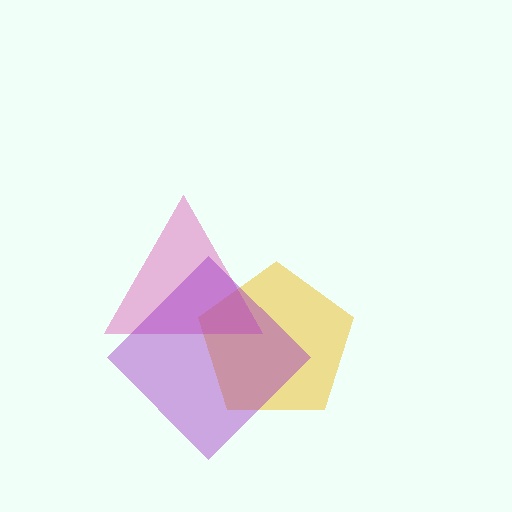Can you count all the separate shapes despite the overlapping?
Yes, there are 3 separate shapes.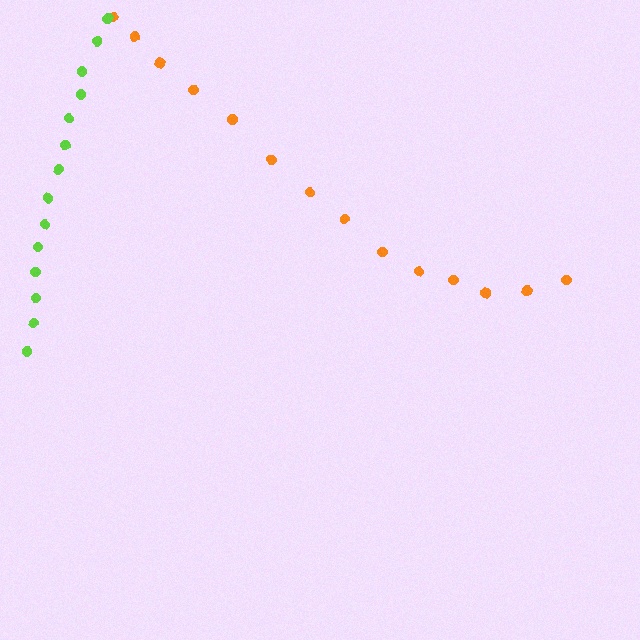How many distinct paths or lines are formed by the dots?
There are 2 distinct paths.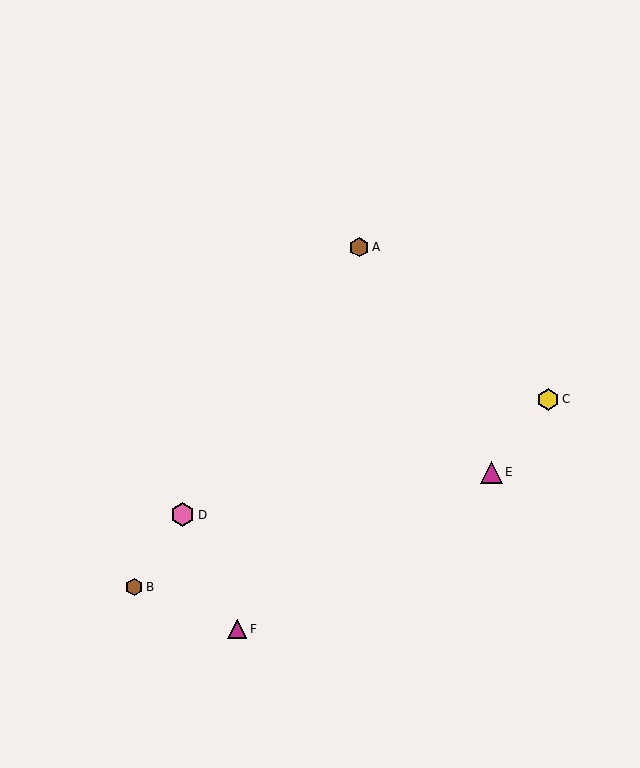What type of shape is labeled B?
Shape B is a brown hexagon.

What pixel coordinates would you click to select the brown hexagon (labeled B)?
Click at (134, 587) to select the brown hexagon B.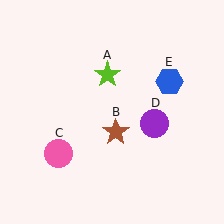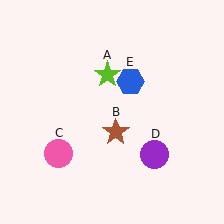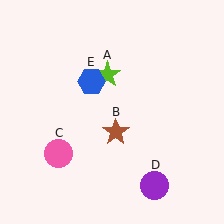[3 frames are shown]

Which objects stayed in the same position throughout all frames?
Lime star (object A) and brown star (object B) and pink circle (object C) remained stationary.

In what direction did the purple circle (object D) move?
The purple circle (object D) moved down.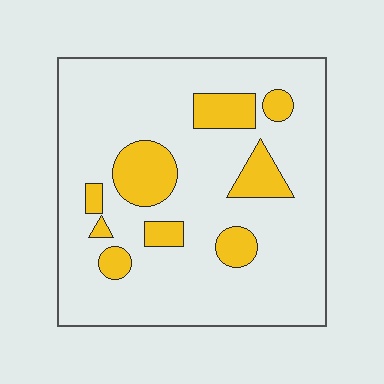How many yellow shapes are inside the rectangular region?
9.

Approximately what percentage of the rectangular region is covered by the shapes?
Approximately 20%.